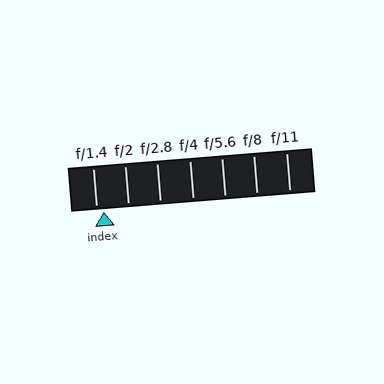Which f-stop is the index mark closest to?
The index mark is closest to f/1.4.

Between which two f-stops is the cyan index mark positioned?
The index mark is between f/1.4 and f/2.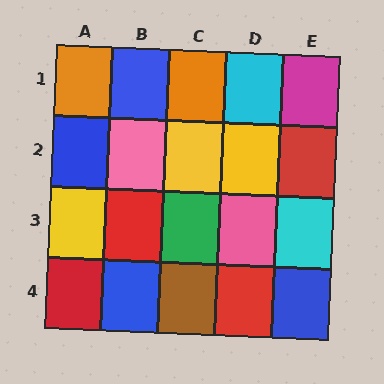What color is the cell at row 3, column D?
Pink.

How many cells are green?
1 cell is green.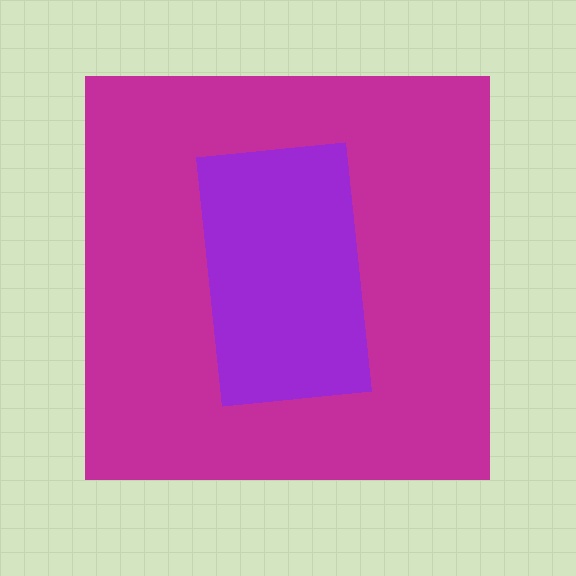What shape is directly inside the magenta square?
The purple rectangle.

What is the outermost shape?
The magenta square.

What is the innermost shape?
The purple rectangle.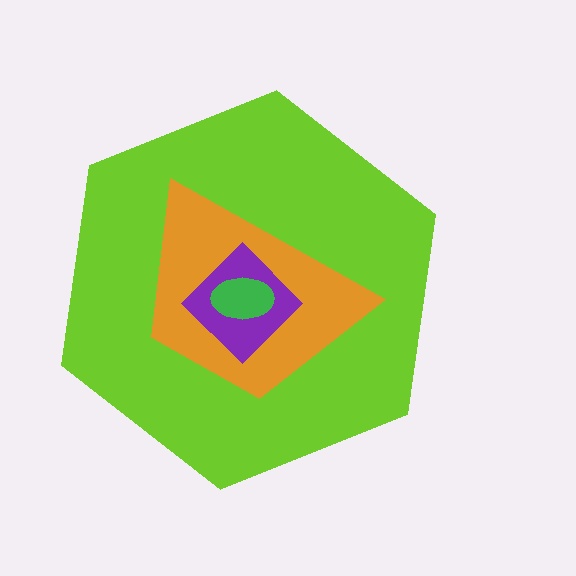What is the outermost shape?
The lime hexagon.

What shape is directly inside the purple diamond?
The green ellipse.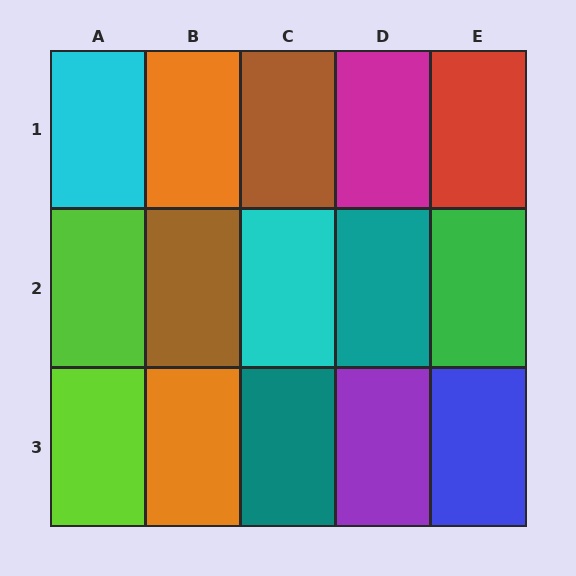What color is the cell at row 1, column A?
Cyan.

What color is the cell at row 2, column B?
Brown.